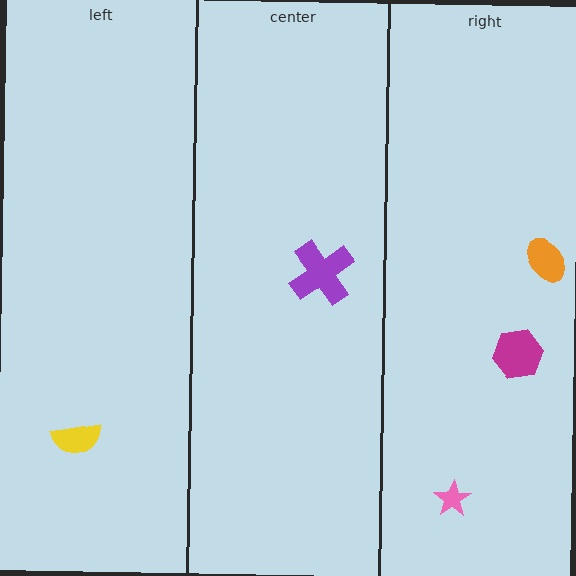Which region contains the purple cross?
The center region.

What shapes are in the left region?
The yellow semicircle.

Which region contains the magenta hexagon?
The right region.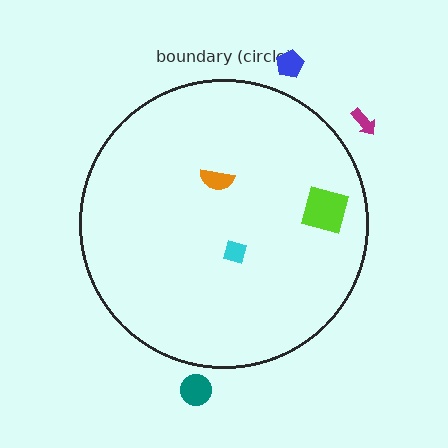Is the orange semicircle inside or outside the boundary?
Inside.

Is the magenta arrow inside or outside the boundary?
Outside.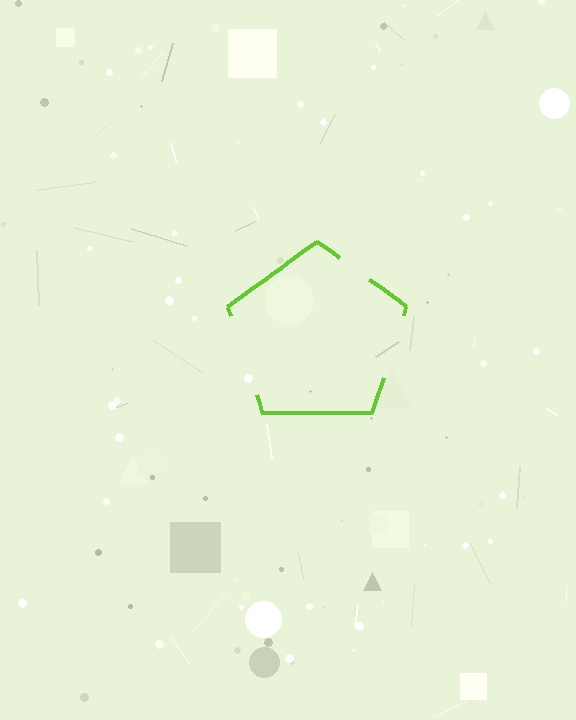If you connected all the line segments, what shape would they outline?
They would outline a pentagon.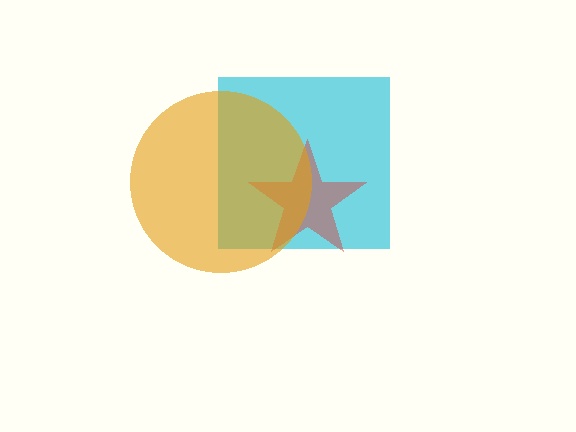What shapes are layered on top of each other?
The layered shapes are: a cyan square, a red star, an orange circle.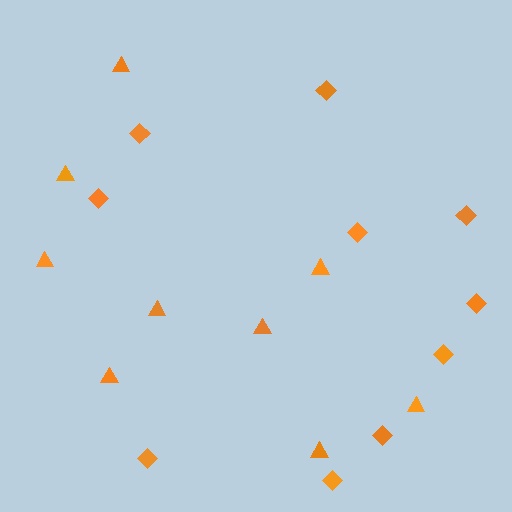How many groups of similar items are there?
There are 2 groups: one group of triangles (9) and one group of diamonds (10).